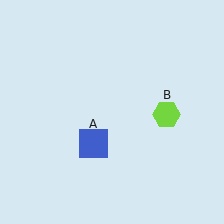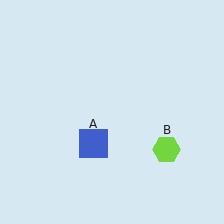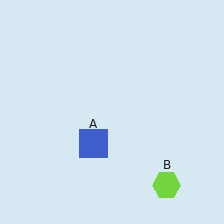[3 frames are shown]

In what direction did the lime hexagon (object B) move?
The lime hexagon (object B) moved down.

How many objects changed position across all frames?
1 object changed position: lime hexagon (object B).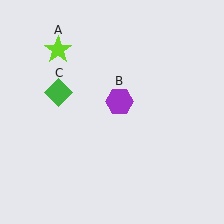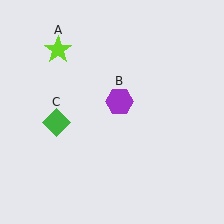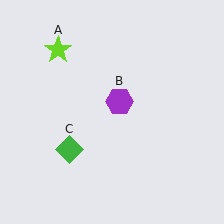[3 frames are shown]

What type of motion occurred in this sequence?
The green diamond (object C) rotated counterclockwise around the center of the scene.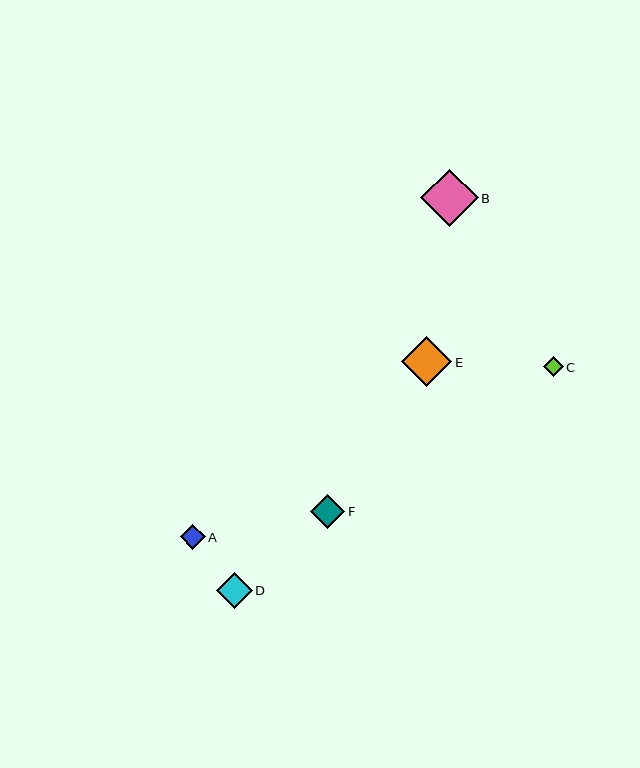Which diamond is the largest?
Diamond B is the largest with a size of approximately 57 pixels.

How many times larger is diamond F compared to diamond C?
Diamond F is approximately 1.7 times the size of diamond C.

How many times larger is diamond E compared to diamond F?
Diamond E is approximately 1.5 times the size of diamond F.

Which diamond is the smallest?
Diamond C is the smallest with a size of approximately 20 pixels.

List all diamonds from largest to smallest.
From largest to smallest: B, E, D, F, A, C.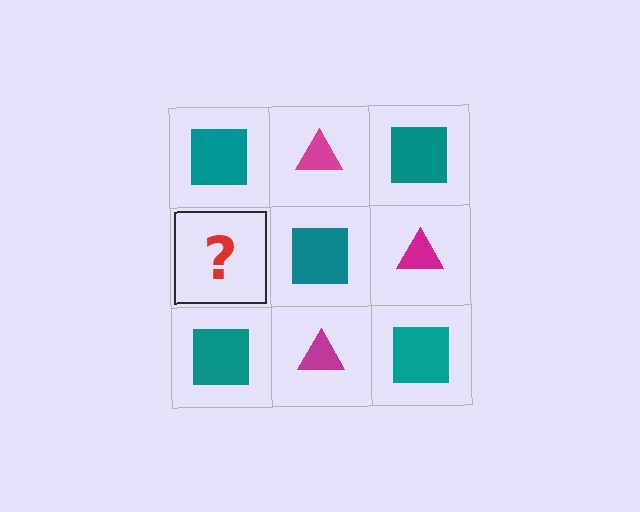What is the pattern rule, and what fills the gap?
The rule is that it alternates teal square and magenta triangle in a checkerboard pattern. The gap should be filled with a magenta triangle.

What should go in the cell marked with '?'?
The missing cell should contain a magenta triangle.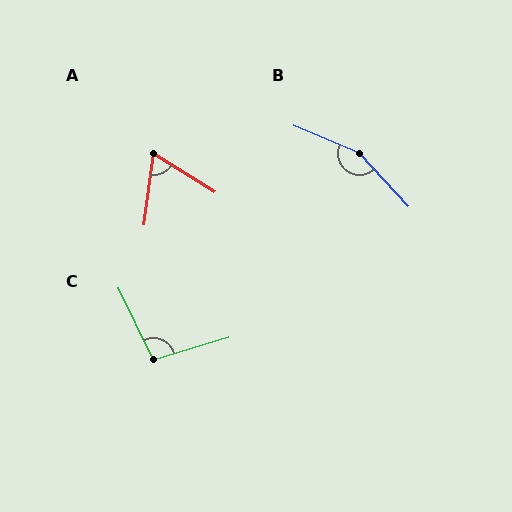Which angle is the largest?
B, at approximately 156 degrees.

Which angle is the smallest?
A, at approximately 66 degrees.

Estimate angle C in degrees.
Approximately 99 degrees.